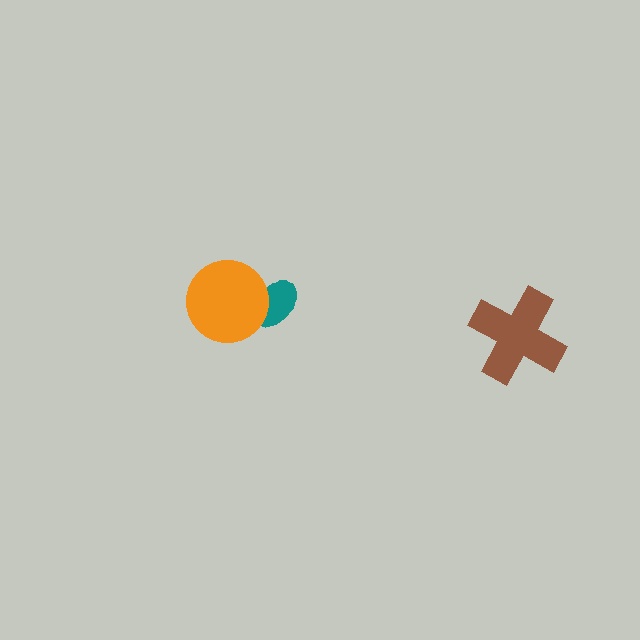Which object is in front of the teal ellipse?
The orange circle is in front of the teal ellipse.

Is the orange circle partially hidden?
No, no other shape covers it.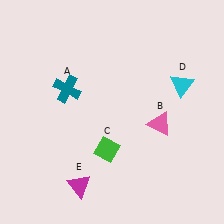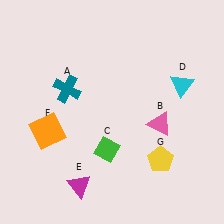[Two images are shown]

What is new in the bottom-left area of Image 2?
An orange square (F) was added in the bottom-left area of Image 2.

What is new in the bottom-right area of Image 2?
A yellow pentagon (G) was added in the bottom-right area of Image 2.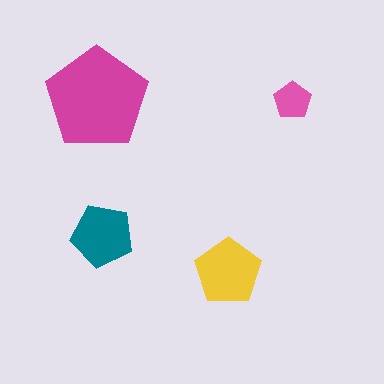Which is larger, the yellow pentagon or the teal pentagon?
The yellow one.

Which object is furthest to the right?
The pink pentagon is rightmost.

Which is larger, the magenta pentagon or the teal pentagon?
The magenta one.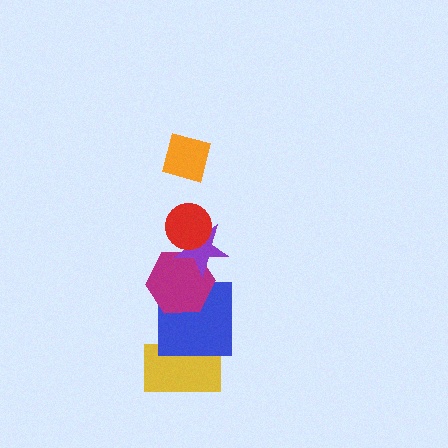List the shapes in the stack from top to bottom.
From top to bottom: the orange square, the red circle, the purple star, the magenta hexagon, the blue square, the yellow rectangle.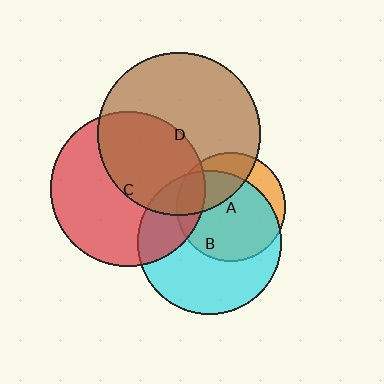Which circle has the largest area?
Circle D (brown).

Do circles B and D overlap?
Yes.